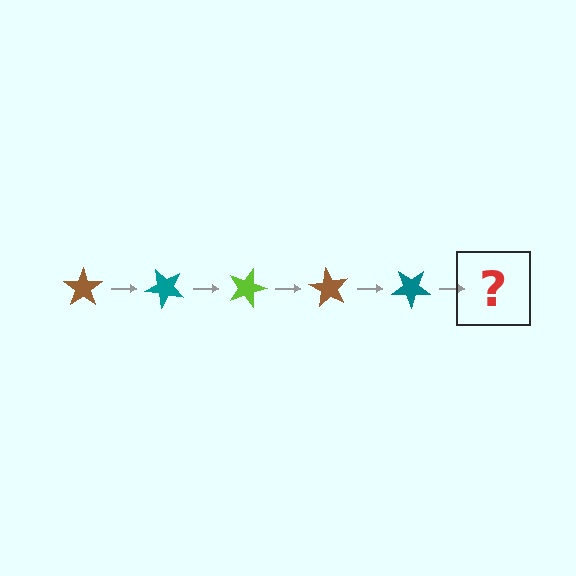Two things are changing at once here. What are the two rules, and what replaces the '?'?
The two rules are that it rotates 45 degrees each step and the color cycles through brown, teal, and lime. The '?' should be a lime star, rotated 225 degrees from the start.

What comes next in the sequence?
The next element should be a lime star, rotated 225 degrees from the start.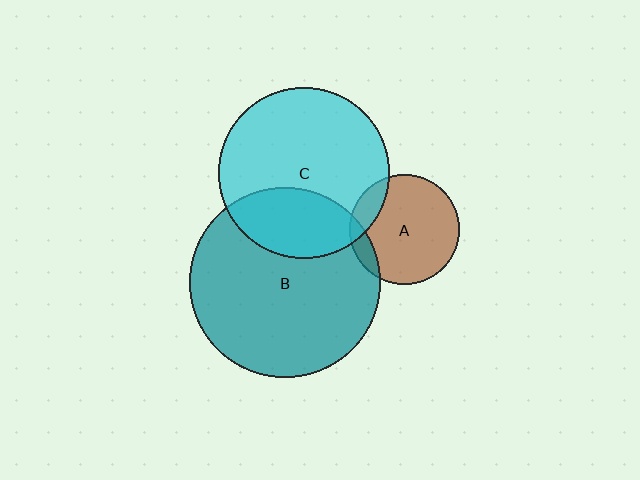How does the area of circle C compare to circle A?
Approximately 2.4 times.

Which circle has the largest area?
Circle B (teal).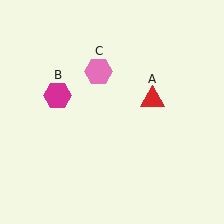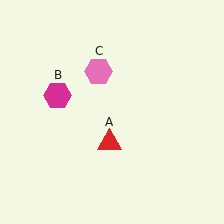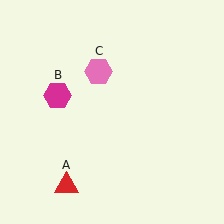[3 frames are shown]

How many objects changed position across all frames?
1 object changed position: red triangle (object A).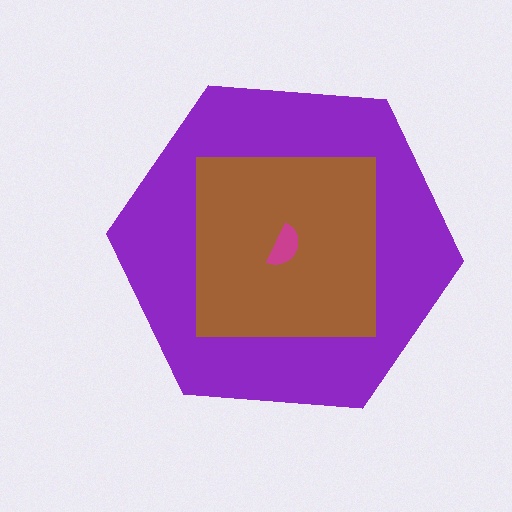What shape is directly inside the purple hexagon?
The brown square.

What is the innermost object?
The magenta semicircle.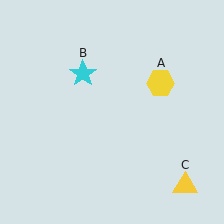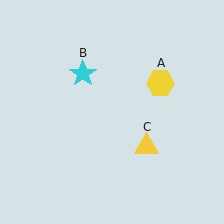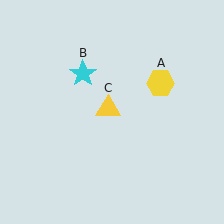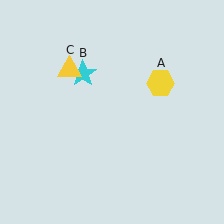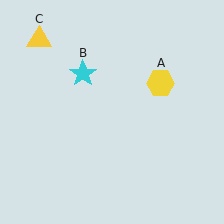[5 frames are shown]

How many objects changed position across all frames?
1 object changed position: yellow triangle (object C).